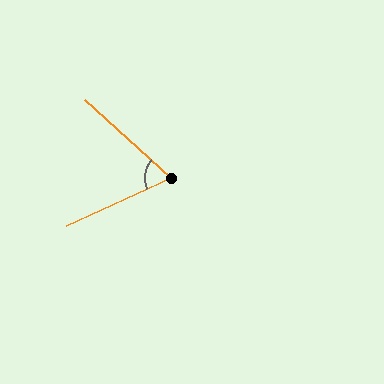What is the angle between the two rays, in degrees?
Approximately 67 degrees.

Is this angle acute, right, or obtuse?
It is acute.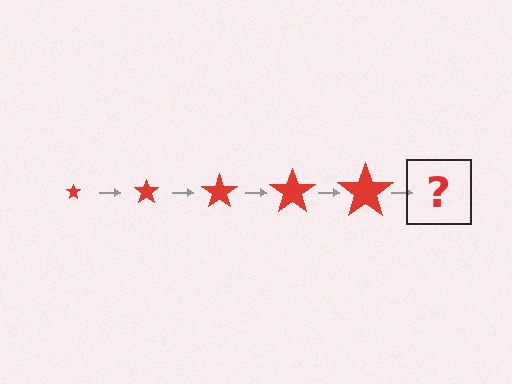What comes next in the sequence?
The next element should be a red star, larger than the previous one.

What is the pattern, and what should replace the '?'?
The pattern is that the star gets progressively larger each step. The '?' should be a red star, larger than the previous one.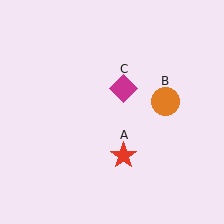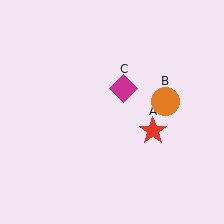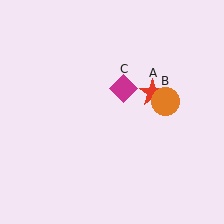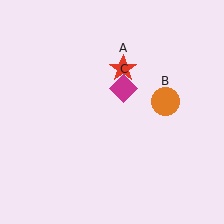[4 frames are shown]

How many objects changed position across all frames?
1 object changed position: red star (object A).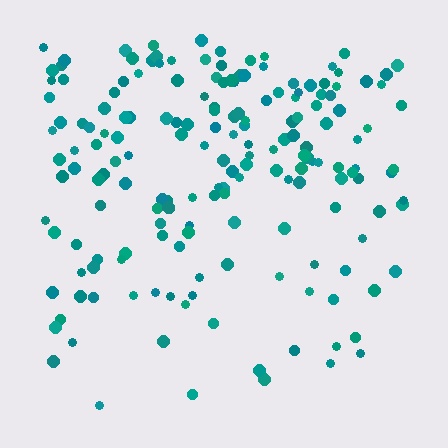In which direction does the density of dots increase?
From bottom to top, with the top side densest.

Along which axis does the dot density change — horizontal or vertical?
Vertical.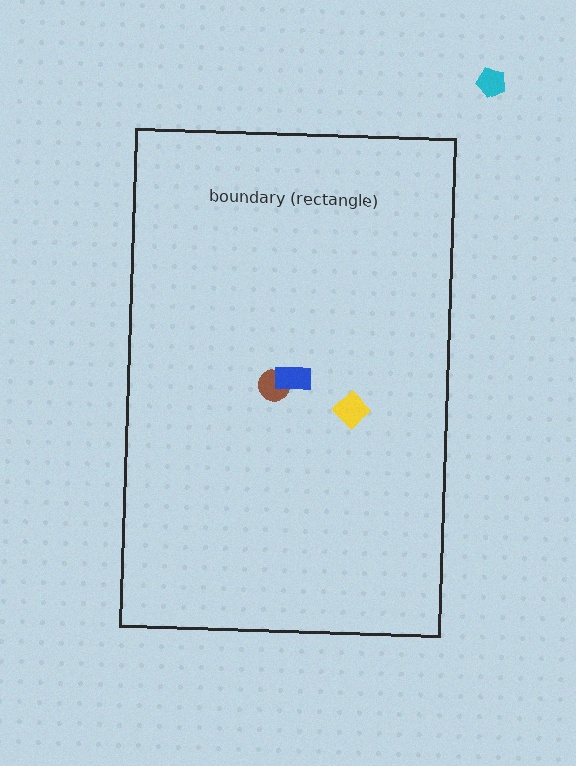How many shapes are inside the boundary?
3 inside, 1 outside.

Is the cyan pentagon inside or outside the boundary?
Outside.